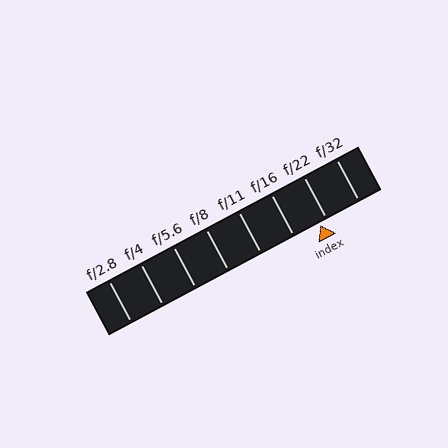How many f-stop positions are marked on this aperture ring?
There are 8 f-stop positions marked.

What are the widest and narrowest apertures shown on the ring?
The widest aperture shown is f/2.8 and the narrowest is f/32.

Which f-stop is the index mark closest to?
The index mark is closest to f/22.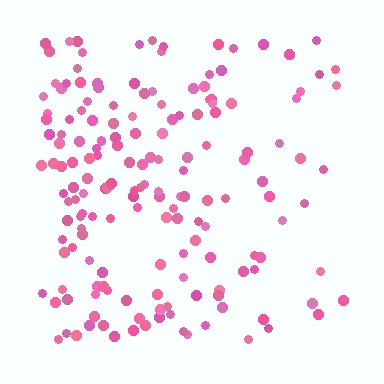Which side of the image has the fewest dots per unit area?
The right.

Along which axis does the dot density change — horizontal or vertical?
Horizontal.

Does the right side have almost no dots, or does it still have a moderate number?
Still a moderate number, just noticeably fewer than the left.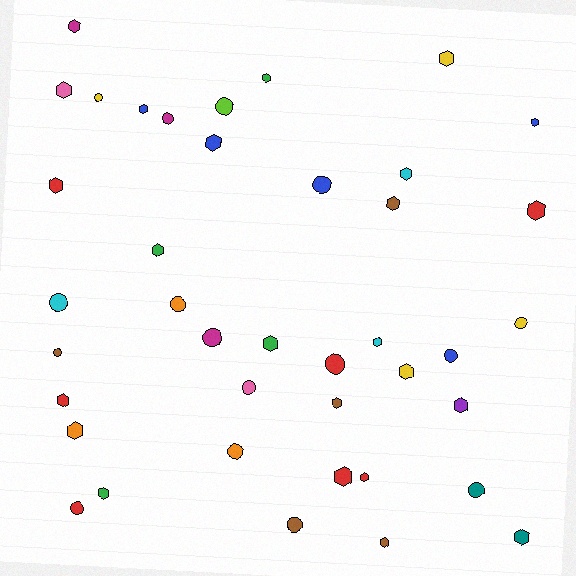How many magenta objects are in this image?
There are 3 magenta objects.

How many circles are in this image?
There are 16 circles.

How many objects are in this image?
There are 40 objects.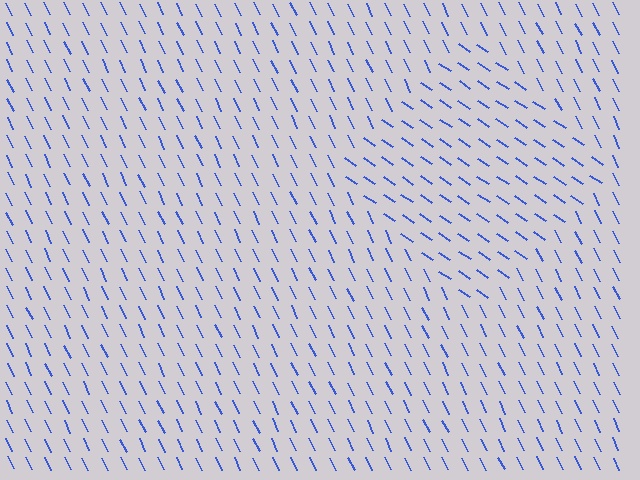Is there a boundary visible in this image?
Yes, there is a texture boundary formed by a change in line orientation.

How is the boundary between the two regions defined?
The boundary is defined purely by a change in line orientation (approximately 31 degrees difference). All lines are the same color and thickness.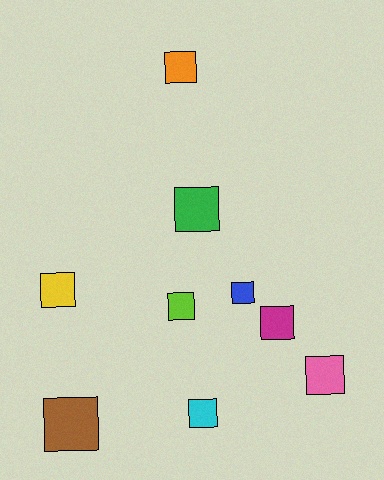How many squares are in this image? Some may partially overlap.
There are 9 squares.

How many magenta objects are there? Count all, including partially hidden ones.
There is 1 magenta object.